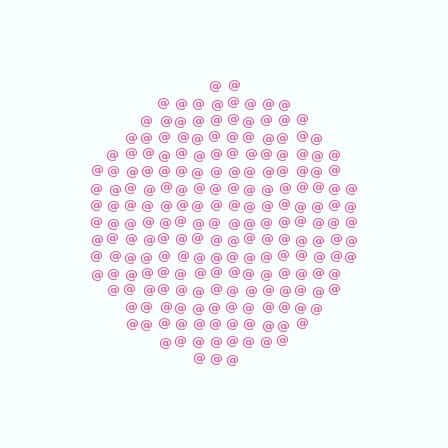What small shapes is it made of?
It is made of small at signs.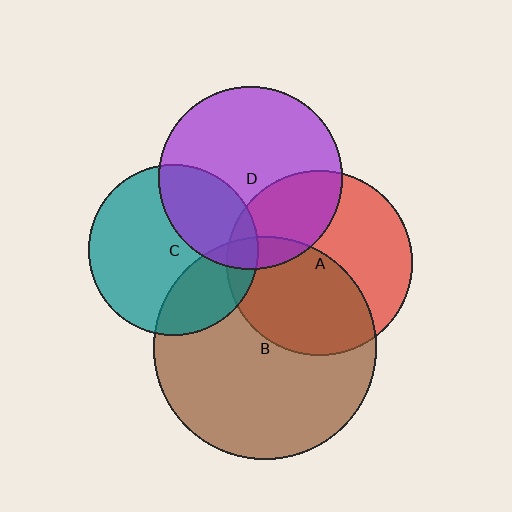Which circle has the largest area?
Circle B (brown).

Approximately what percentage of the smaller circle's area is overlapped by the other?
Approximately 10%.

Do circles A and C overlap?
Yes.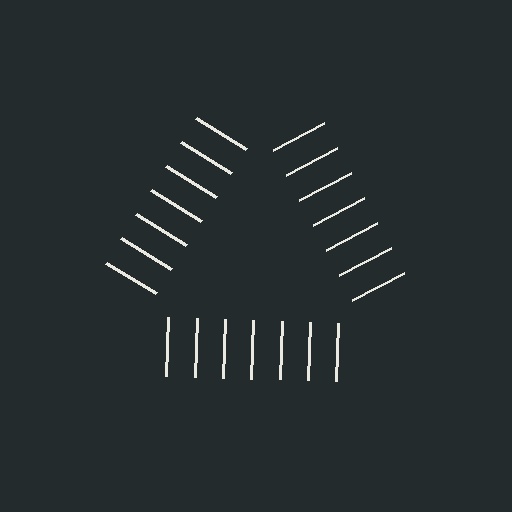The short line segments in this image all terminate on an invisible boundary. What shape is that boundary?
An illusory triangle — the line segments terminate on its edges but no continuous stroke is drawn.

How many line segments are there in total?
21 — 7 along each of the 3 edges.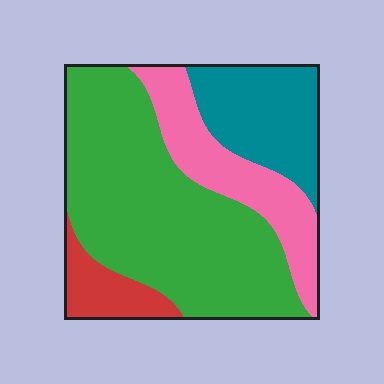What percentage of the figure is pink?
Pink takes up about one fifth (1/5) of the figure.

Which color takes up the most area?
Green, at roughly 55%.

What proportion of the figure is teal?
Teal takes up about one fifth (1/5) of the figure.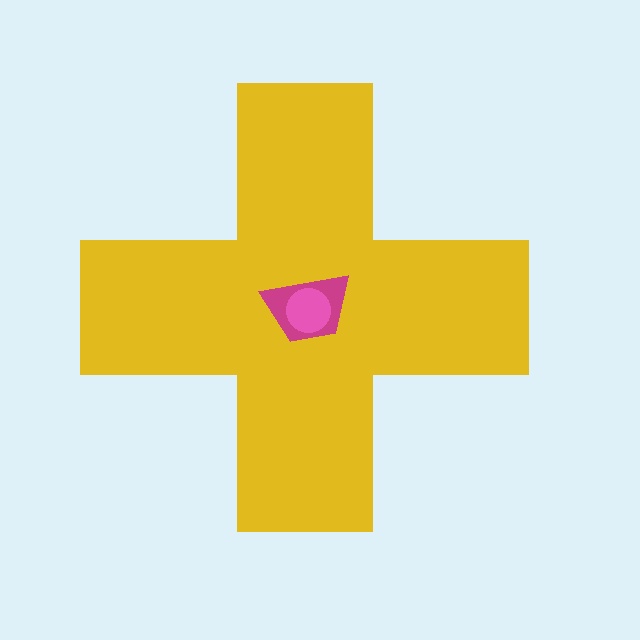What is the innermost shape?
The pink circle.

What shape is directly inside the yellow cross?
The magenta trapezoid.